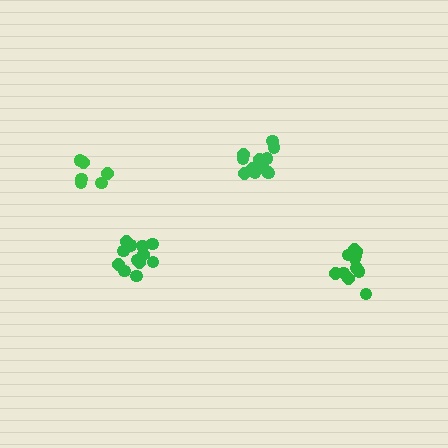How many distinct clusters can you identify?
There are 4 distinct clusters.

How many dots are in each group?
Group 1: 12 dots, Group 2: 11 dots, Group 3: 6 dots, Group 4: 12 dots (41 total).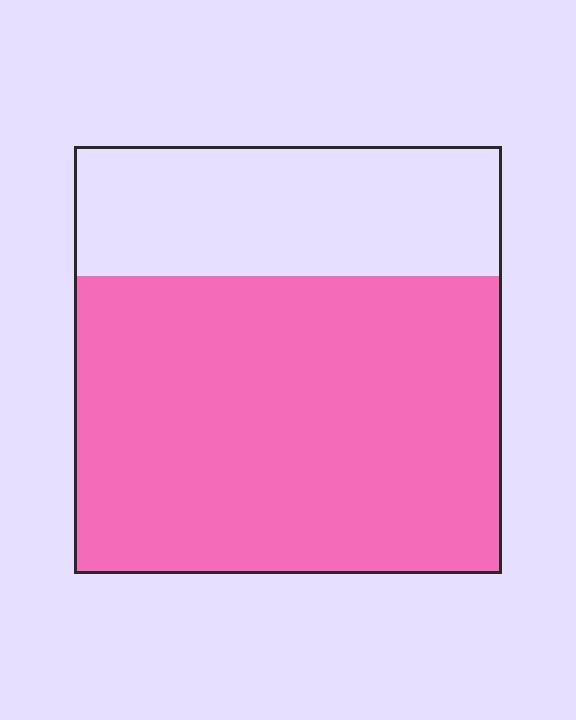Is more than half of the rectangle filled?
Yes.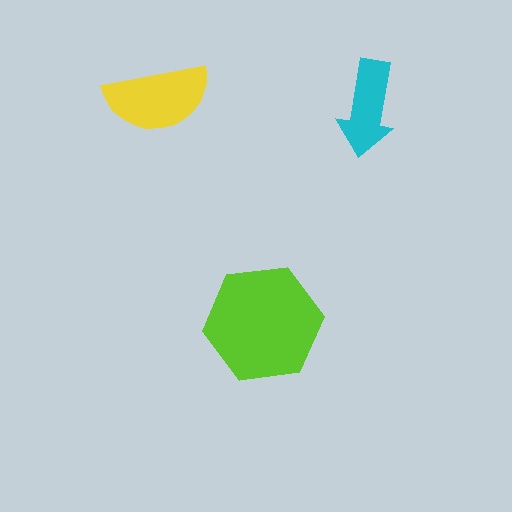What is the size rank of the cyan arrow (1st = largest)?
3rd.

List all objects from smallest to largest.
The cyan arrow, the yellow semicircle, the lime hexagon.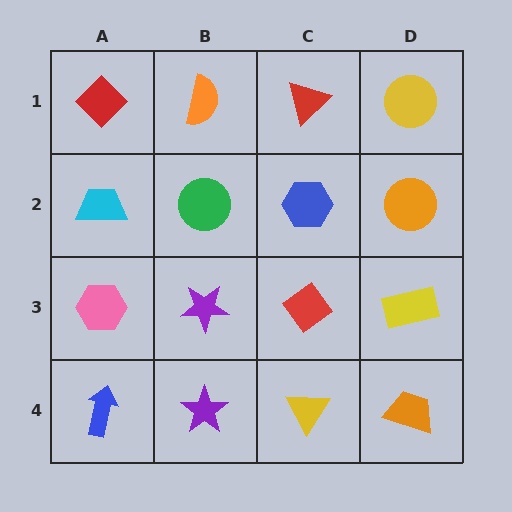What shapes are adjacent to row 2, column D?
A yellow circle (row 1, column D), a yellow rectangle (row 3, column D), a blue hexagon (row 2, column C).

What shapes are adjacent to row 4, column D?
A yellow rectangle (row 3, column D), a yellow triangle (row 4, column C).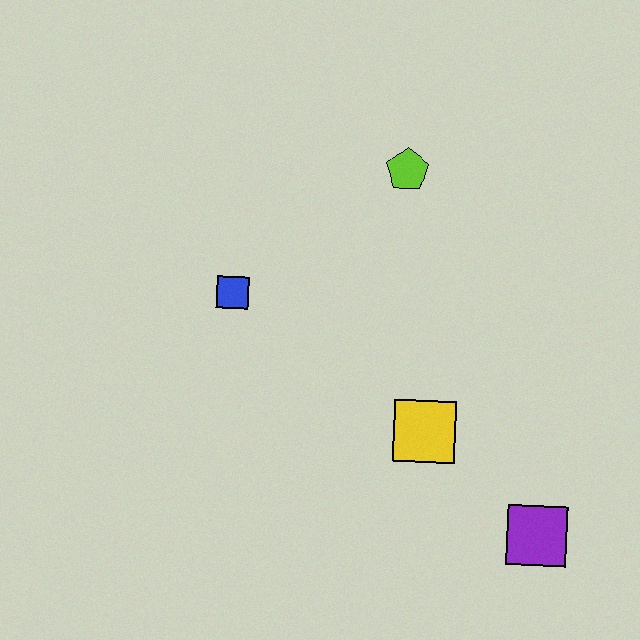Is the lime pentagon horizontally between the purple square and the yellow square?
No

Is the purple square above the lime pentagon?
No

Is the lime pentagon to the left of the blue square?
No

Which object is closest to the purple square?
The yellow square is closest to the purple square.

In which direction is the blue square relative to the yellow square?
The blue square is to the left of the yellow square.